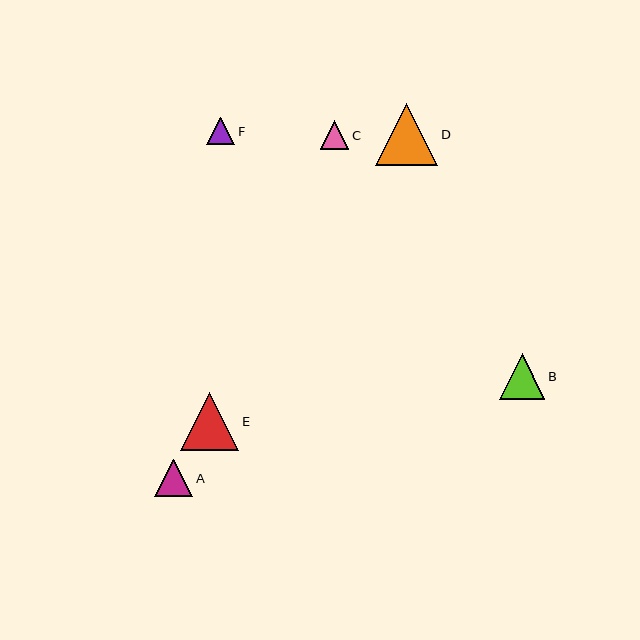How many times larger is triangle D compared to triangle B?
Triangle D is approximately 1.4 times the size of triangle B.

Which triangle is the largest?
Triangle D is the largest with a size of approximately 62 pixels.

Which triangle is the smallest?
Triangle F is the smallest with a size of approximately 28 pixels.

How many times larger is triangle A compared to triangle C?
Triangle A is approximately 1.3 times the size of triangle C.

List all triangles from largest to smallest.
From largest to smallest: D, E, B, A, C, F.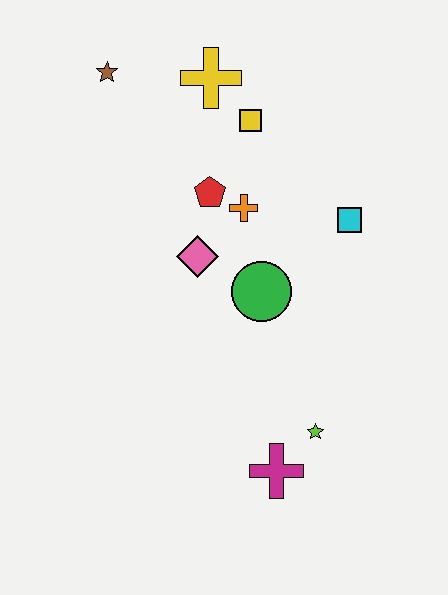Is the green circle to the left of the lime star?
Yes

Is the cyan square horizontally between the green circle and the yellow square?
No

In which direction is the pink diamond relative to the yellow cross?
The pink diamond is below the yellow cross.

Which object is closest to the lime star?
The magenta cross is closest to the lime star.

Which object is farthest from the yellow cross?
The magenta cross is farthest from the yellow cross.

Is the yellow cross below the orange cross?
No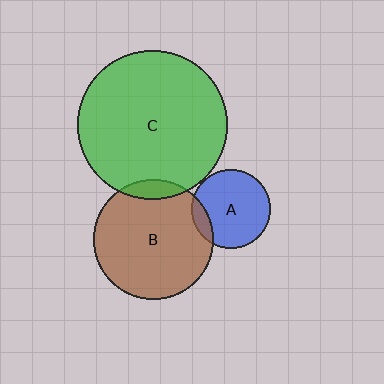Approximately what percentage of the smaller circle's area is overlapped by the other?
Approximately 10%.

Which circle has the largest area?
Circle C (green).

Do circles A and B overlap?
Yes.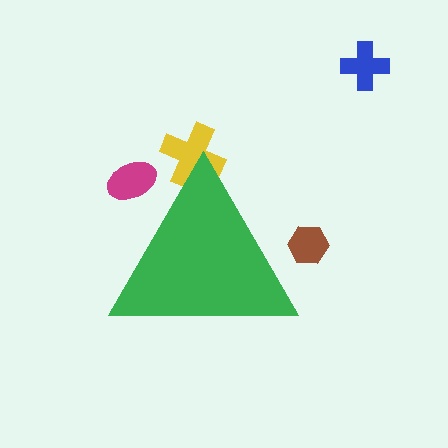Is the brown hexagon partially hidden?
Yes, the brown hexagon is partially hidden behind the green triangle.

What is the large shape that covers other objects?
A green triangle.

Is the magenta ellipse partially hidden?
Yes, the magenta ellipse is partially hidden behind the green triangle.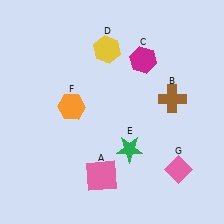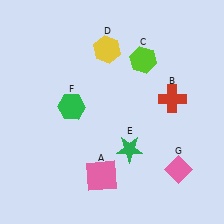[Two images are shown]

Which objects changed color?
B changed from brown to red. C changed from magenta to lime. F changed from orange to green.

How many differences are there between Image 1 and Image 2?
There are 3 differences between the two images.